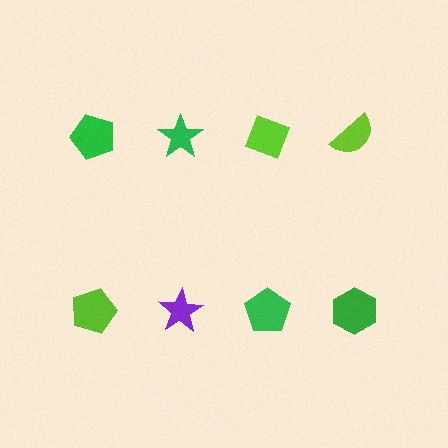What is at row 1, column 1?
A green pentagon.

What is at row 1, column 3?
A lime diamond.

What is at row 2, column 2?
A purple star.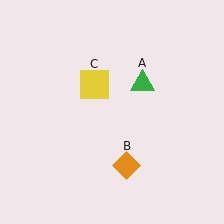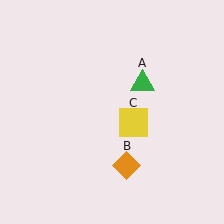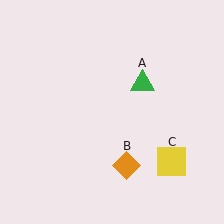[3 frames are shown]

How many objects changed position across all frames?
1 object changed position: yellow square (object C).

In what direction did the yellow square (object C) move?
The yellow square (object C) moved down and to the right.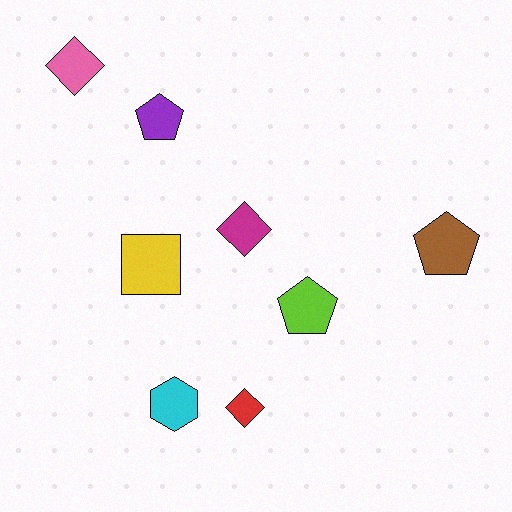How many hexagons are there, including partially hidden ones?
There is 1 hexagon.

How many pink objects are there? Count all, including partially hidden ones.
There is 1 pink object.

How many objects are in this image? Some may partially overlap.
There are 8 objects.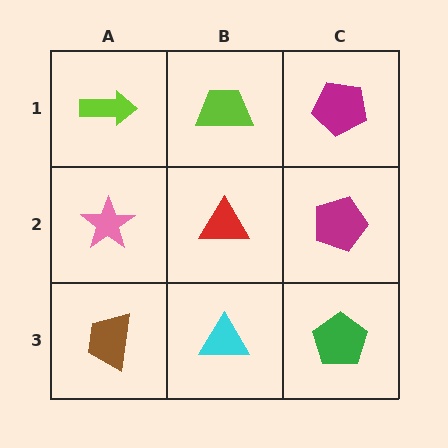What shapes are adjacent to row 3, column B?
A red triangle (row 2, column B), a brown trapezoid (row 3, column A), a green pentagon (row 3, column C).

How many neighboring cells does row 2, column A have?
3.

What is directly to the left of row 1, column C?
A lime trapezoid.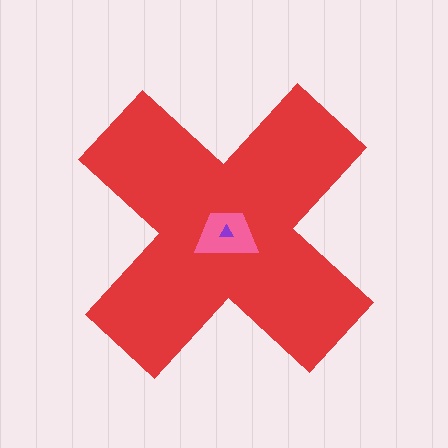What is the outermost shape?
The red cross.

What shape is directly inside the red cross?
The pink trapezoid.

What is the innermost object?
The purple triangle.